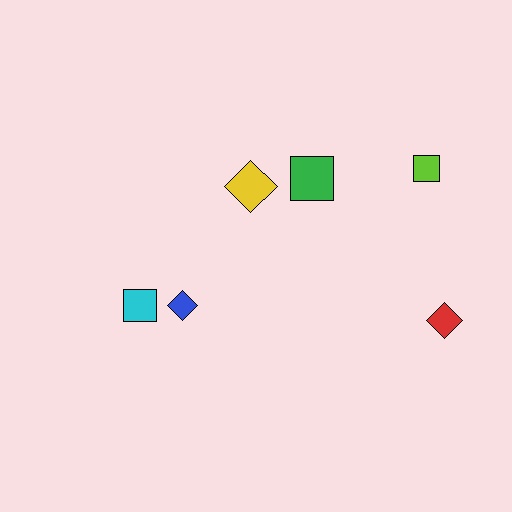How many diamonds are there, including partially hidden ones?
There are 3 diamonds.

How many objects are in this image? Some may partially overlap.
There are 6 objects.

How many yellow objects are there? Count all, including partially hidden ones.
There is 1 yellow object.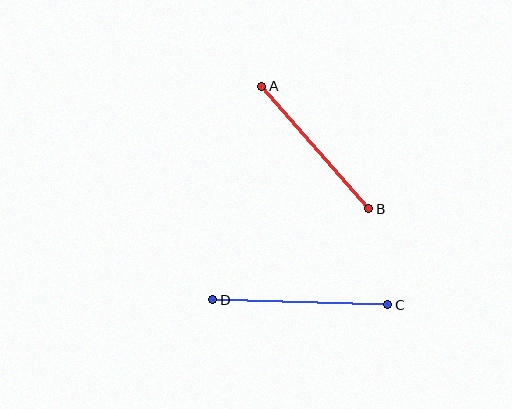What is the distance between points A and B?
The distance is approximately 162 pixels.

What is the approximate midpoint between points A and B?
The midpoint is at approximately (315, 148) pixels.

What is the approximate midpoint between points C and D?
The midpoint is at approximately (300, 302) pixels.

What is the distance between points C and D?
The distance is approximately 175 pixels.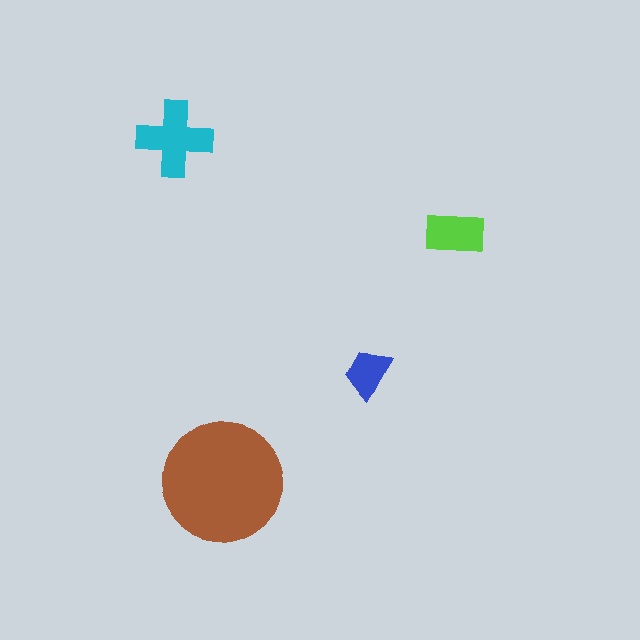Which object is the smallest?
The blue trapezoid.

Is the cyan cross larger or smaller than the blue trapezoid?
Larger.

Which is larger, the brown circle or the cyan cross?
The brown circle.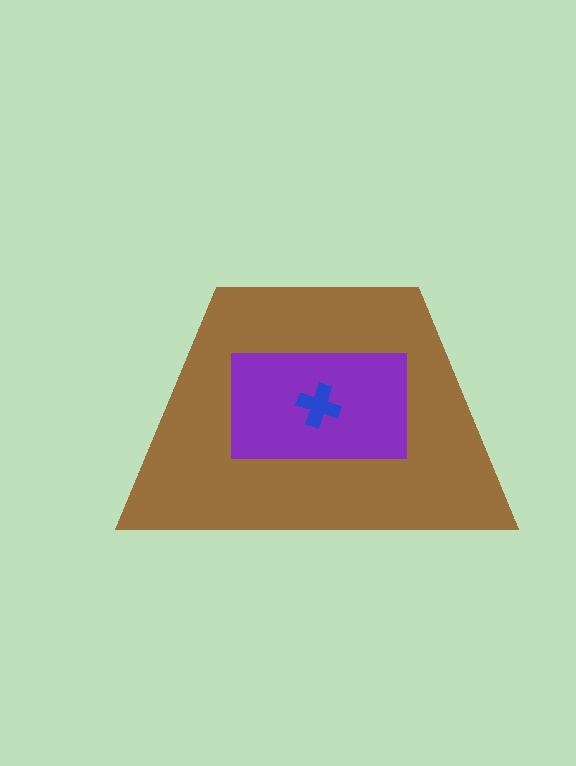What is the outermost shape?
The brown trapezoid.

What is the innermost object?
The blue cross.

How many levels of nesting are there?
3.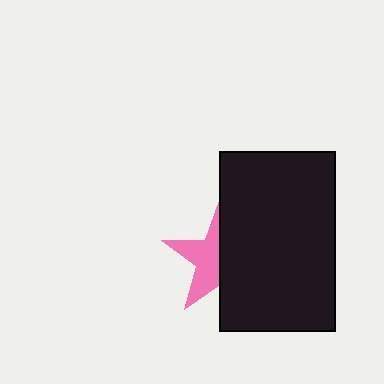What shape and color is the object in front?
The object in front is a black rectangle.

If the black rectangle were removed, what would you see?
You would see the complete pink star.